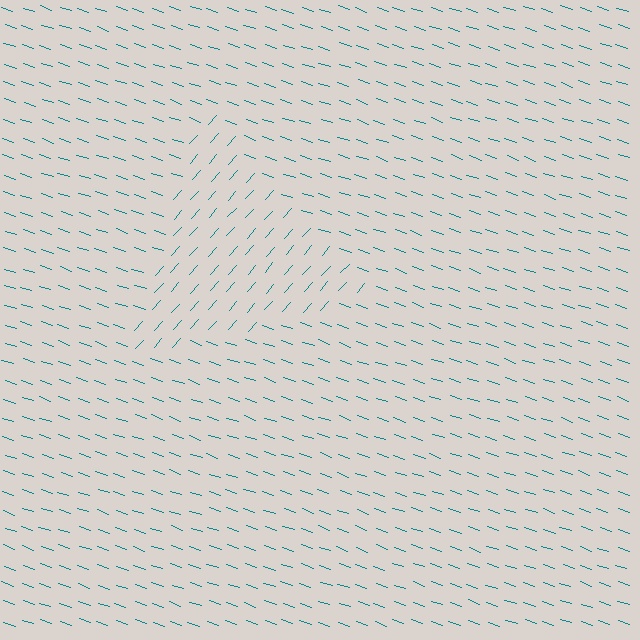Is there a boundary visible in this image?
Yes, there is a texture boundary formed by a change in line orientation.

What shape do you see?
I see a triangle.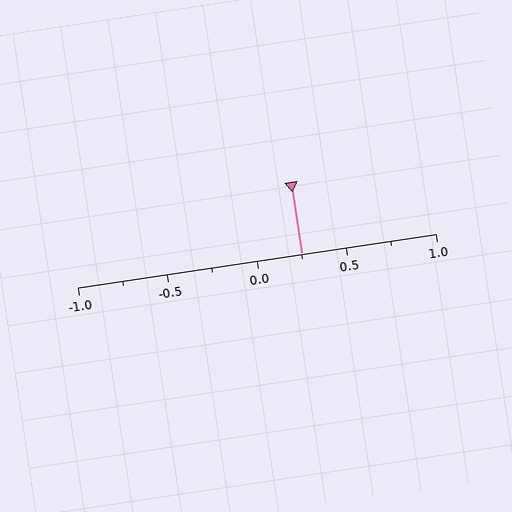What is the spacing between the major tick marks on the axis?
The major ticks are spaced 0.5 apart.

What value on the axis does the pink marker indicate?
The marker indicates approximately 0.25.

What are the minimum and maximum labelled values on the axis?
The axis runs from -1.0 to 1.0.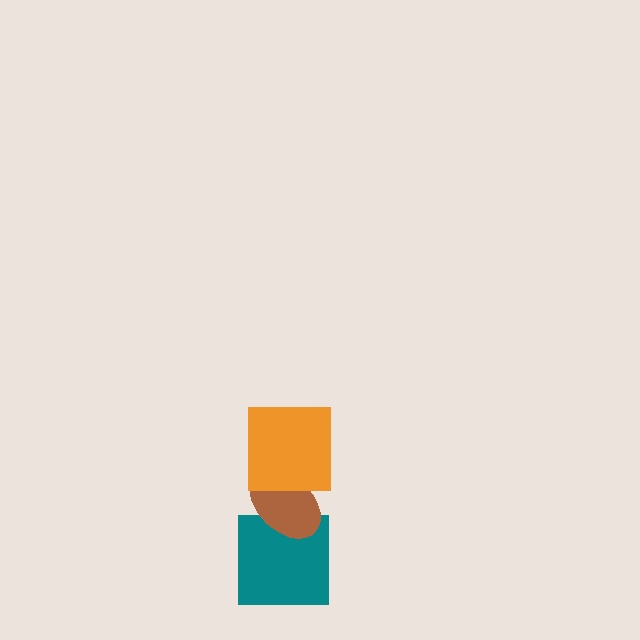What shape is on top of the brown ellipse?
The orange square is on top of the brown ellipse.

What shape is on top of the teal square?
The brown ellipse is on top of the teal square.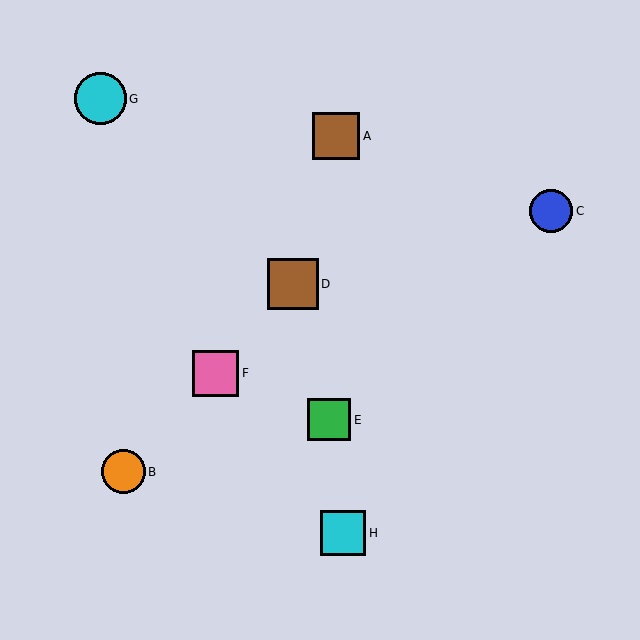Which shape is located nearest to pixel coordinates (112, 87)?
The cyan circle (labeled G) at (100, 99) is nearest to that location.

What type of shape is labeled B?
Shape B is an orange circle.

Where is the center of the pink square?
The center of the pink square is at (216, 373).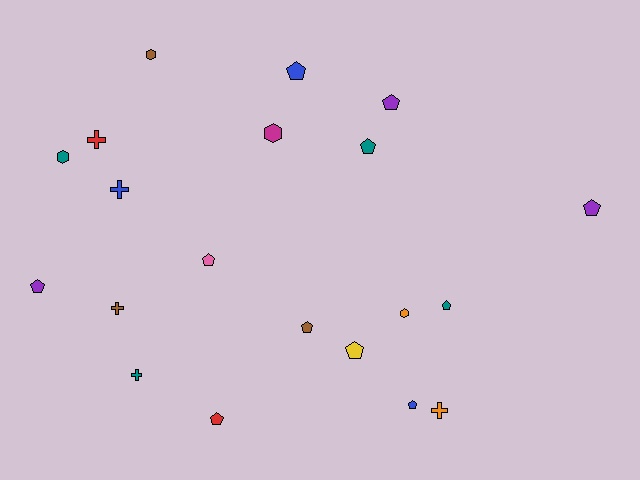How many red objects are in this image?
There are 2 red objects.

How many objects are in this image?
There are 20 objects.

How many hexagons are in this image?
There are 4 hexagons.